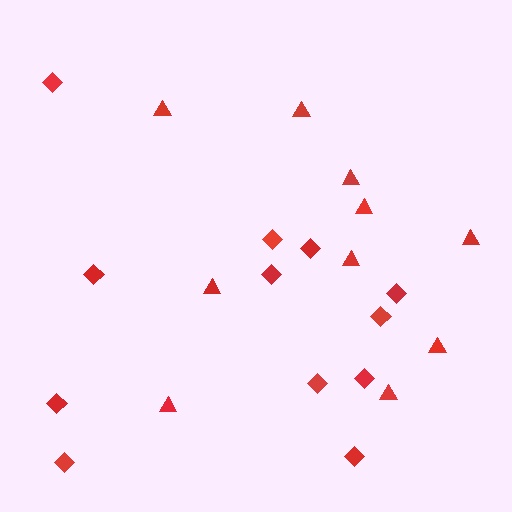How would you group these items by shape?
There are 2 groups: one group of triangles (10) and one group of diamonds (12).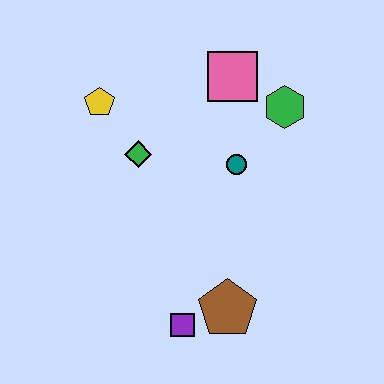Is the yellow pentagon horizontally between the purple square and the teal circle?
No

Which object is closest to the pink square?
The green hexagon is closest to the pink square.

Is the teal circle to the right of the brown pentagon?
Yes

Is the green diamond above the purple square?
Yes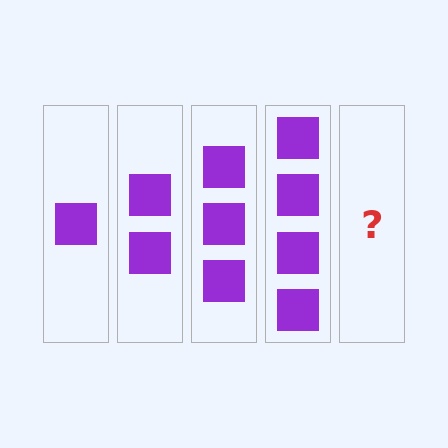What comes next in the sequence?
The next element should be 5 squares.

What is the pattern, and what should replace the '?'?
The pattern is that each step adds one more square. The '?' should be 5 squares.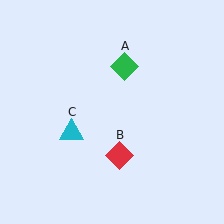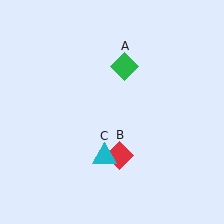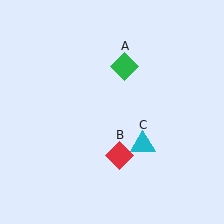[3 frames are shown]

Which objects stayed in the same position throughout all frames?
Green diamond (object A) and red diamond (object B) remained stationary.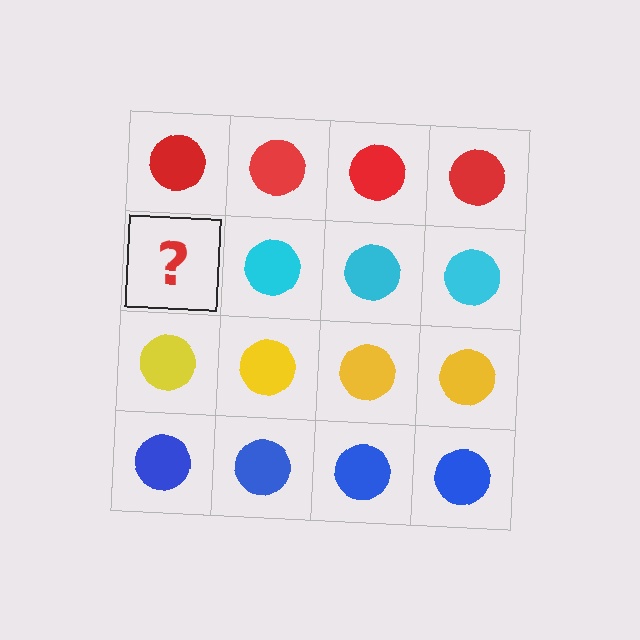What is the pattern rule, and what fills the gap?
The rule is that each row has a consistent color. The gap should be filled with a cyan circle.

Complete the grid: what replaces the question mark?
The question mark should be replaced with a cyan circle.